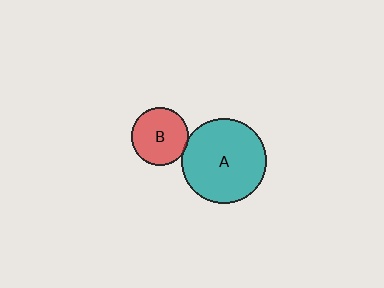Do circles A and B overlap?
Yes.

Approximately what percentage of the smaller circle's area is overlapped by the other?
Approximately 5%.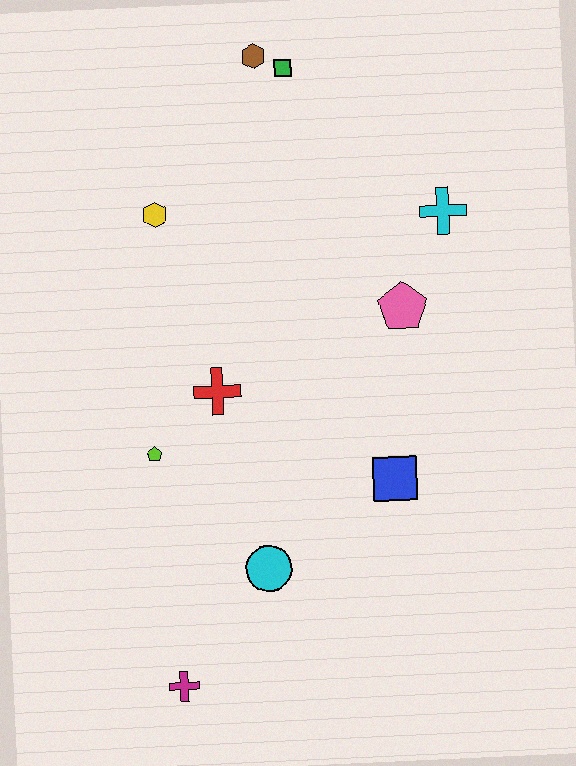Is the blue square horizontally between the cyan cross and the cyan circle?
Yes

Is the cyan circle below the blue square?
Yes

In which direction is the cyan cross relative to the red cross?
The cyan cross is to the right of the red cross.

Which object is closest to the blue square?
The cyan circle is closest to the blue square.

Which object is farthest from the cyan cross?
The magenta cross is farthest from the cyan cross.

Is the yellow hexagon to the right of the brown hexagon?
No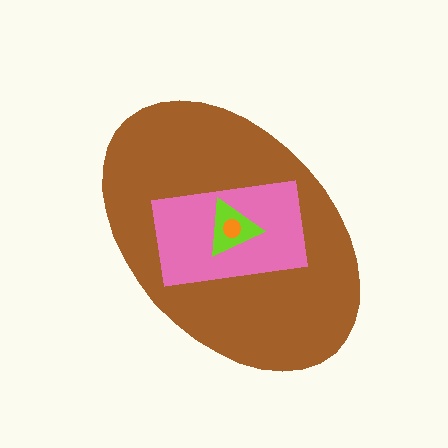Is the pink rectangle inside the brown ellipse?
Yes.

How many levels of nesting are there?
4.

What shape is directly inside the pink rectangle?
The lime triangle.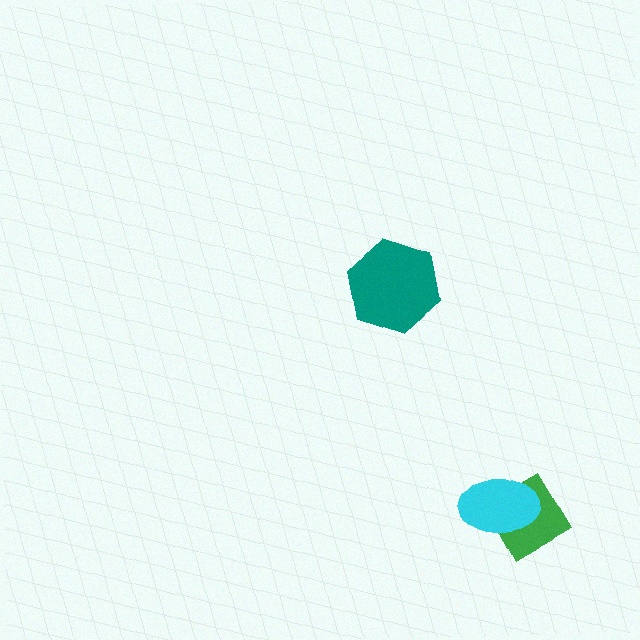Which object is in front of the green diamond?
The cyan ellipse is in front of the green diamond.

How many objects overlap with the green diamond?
1 object overlaps with the green diamond.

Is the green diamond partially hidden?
Yes, it is partially covered by another shape.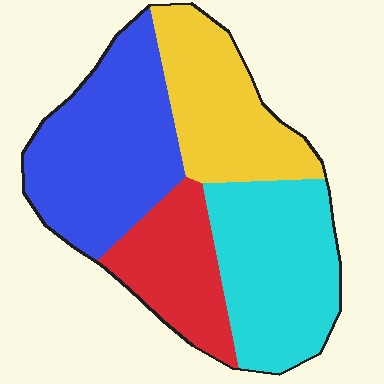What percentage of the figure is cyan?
Cyan takes up about one quarter (1/4) of the figure.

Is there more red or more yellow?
Yellow.